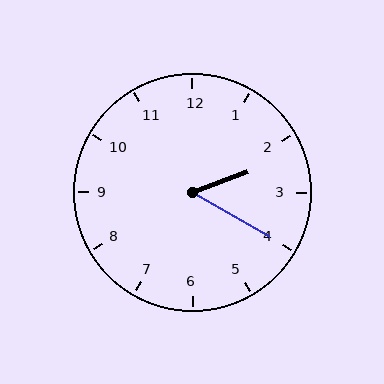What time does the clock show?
2:20.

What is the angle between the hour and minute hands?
Approximately 50 degrees.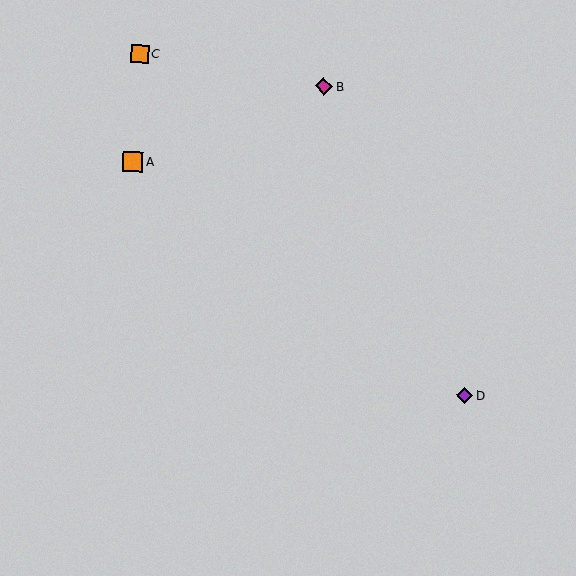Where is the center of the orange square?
The center of the orange square is at (140, 54).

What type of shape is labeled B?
Shape B is a magenta diamond.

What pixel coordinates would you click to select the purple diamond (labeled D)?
Click at (465, 395) to select the purple diamond D.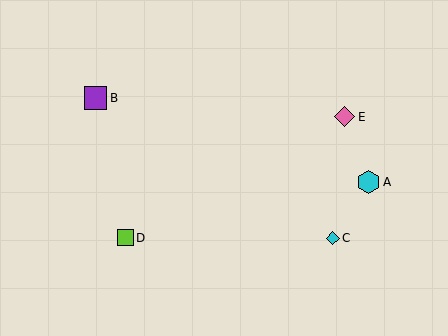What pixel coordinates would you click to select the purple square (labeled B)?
Click at (96, 98) to select the purple square B.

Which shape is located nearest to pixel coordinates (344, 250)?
The cyan diamond (labeled C) at (333, 238) is nearest to that location.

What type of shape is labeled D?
Shape D is a lime square.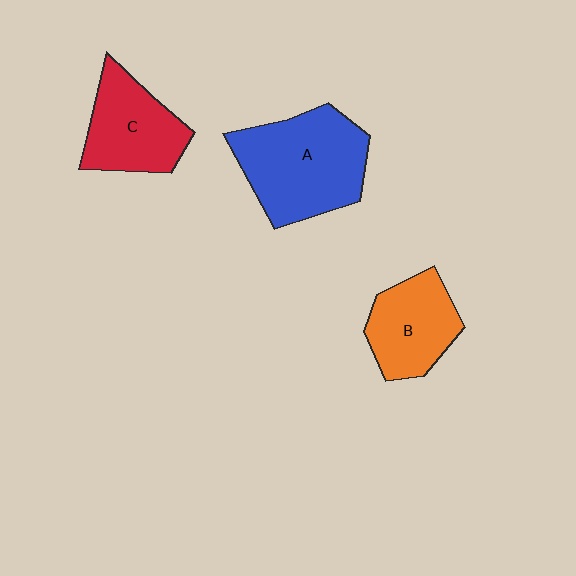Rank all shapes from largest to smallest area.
From largest to smallest: A (blue), C (red), B (orange).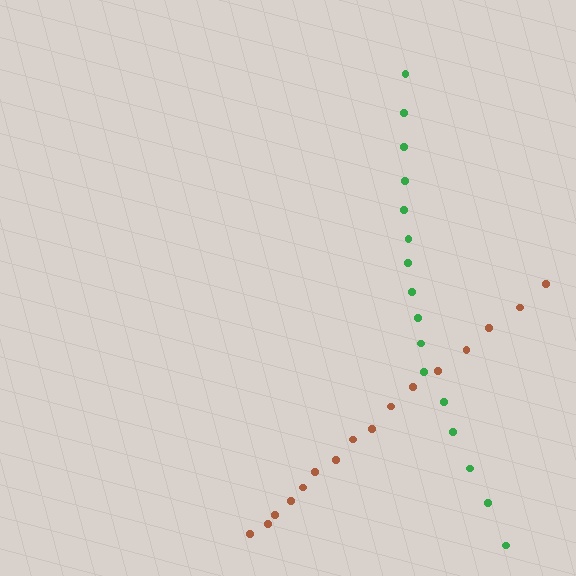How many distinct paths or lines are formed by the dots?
There are 2 distinct paths.